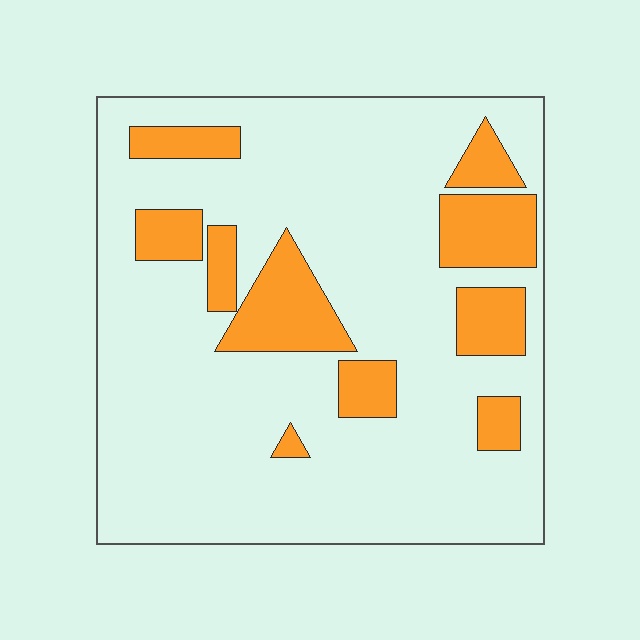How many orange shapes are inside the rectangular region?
10.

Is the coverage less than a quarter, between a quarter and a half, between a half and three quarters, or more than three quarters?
Less than a quarter.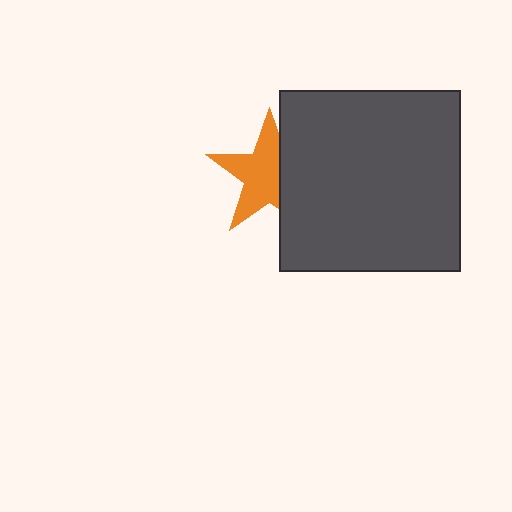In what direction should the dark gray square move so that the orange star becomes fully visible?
The dark gray square should move right. That is the shortest direction to clear the overlap and leave the orange star fully visible.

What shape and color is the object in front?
The object in front is a dark gray square.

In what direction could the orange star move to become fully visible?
The orange star could move left. That would shift it out from behind the dark gray square entirely.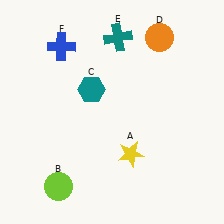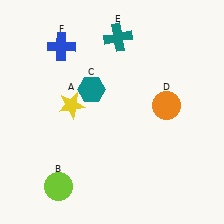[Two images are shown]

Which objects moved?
The objects that moved are: the yellow star (A), the orange circle (D).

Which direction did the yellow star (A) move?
The yellow star (A) moved left.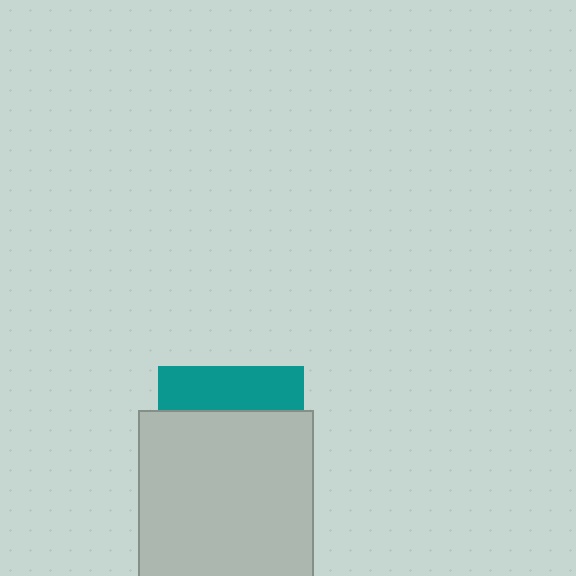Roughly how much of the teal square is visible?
A small part of it is visible (roughly 30%).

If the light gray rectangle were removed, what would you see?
You would see the complete teal square.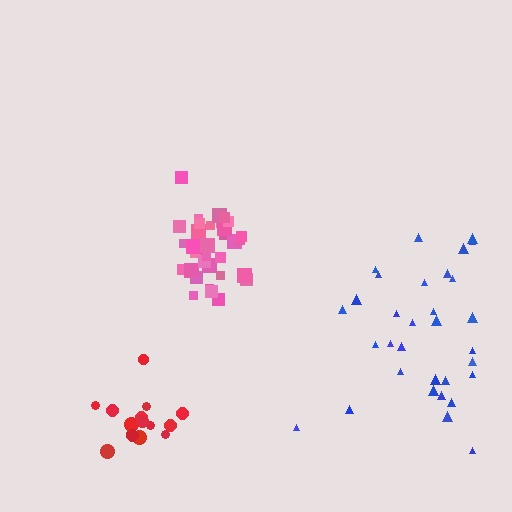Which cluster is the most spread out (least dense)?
Blue.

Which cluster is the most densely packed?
Pink.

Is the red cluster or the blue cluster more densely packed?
Red.